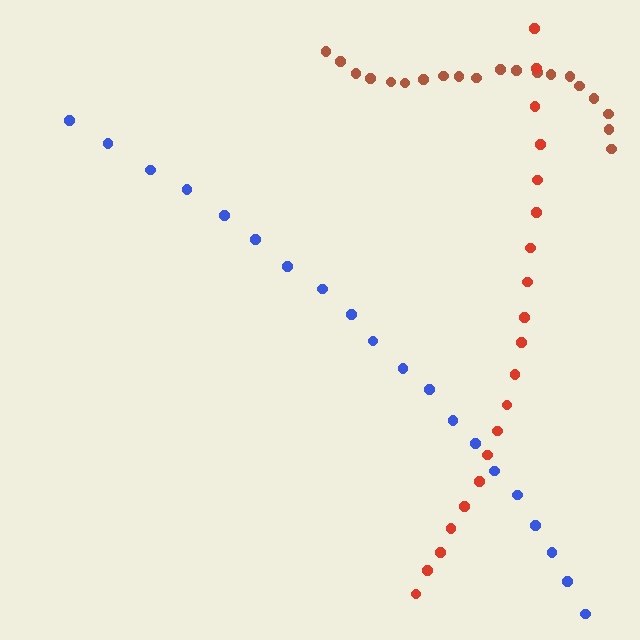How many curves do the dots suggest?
There are 3 distinct paths.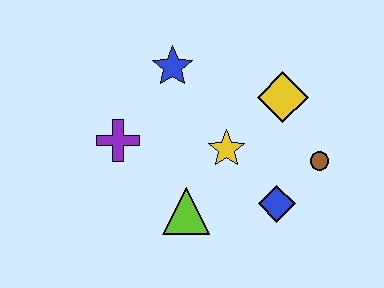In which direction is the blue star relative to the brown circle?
The blue star is to the left of the brown circle.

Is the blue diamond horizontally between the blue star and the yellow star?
No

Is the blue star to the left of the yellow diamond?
Yes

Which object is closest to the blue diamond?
The brown circle is closest to the blue diamond.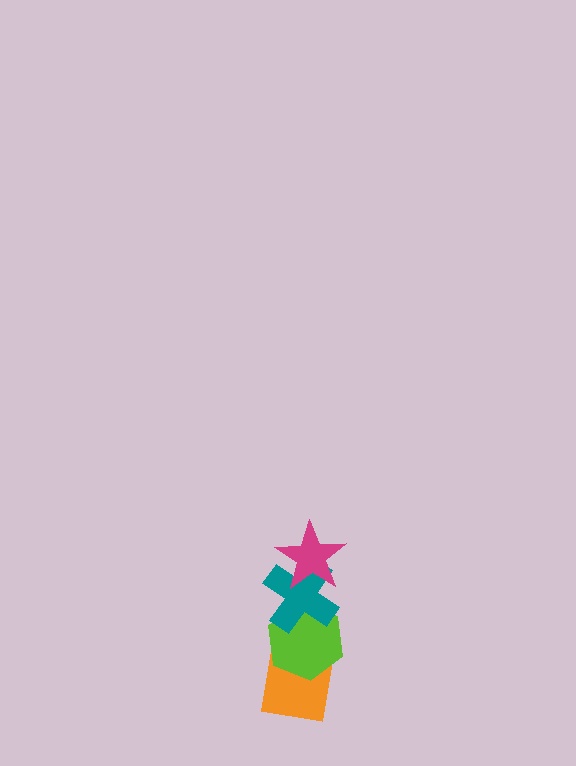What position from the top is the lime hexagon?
The lime hexagon is 3rd from the top.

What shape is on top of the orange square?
The lime hexagon is on top of the orange square.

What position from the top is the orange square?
The orange square is 4th from the top.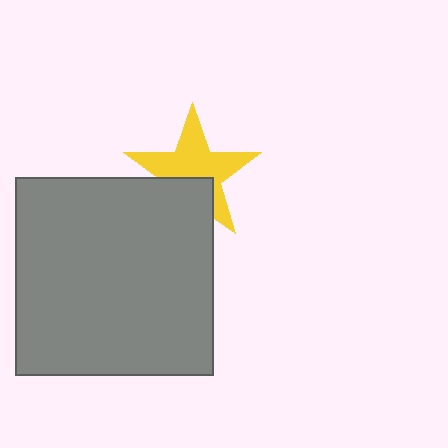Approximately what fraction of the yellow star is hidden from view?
Roughly 32% of the yellow star is hidden behind the gray square.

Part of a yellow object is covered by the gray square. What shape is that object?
It is a star.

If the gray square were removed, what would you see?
You would see the complete yellow star.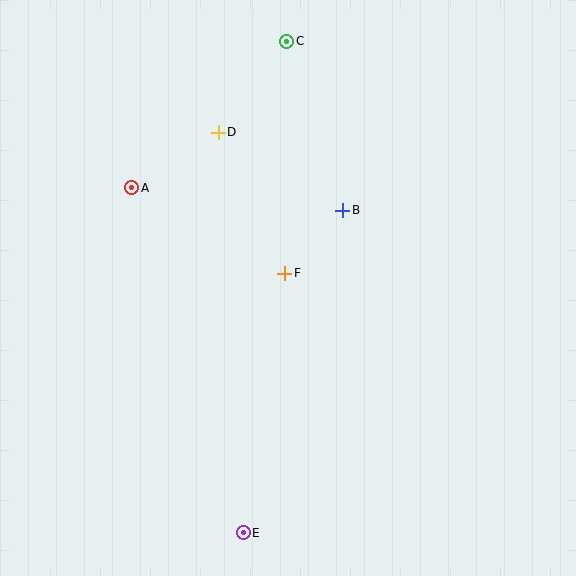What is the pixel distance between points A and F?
The distance between A and F is 175 pixels.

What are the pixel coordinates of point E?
Point E is at (243, 533).